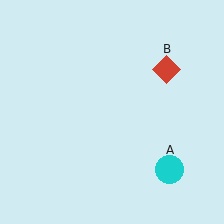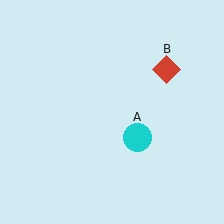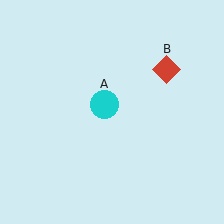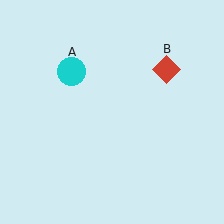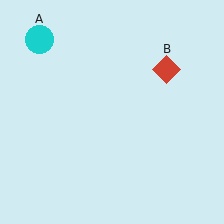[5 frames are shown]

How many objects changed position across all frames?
1 object changed position: cyan circle (object A).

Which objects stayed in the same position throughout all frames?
Red diamond (object B) remained stationary.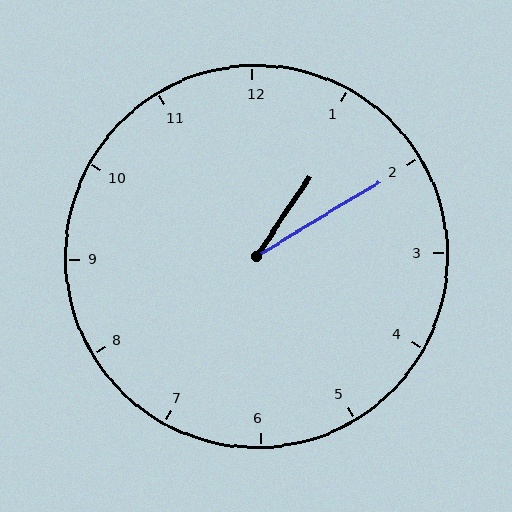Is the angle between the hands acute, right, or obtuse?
It is acute.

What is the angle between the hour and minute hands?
Approximately 25 degrees.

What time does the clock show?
1:10.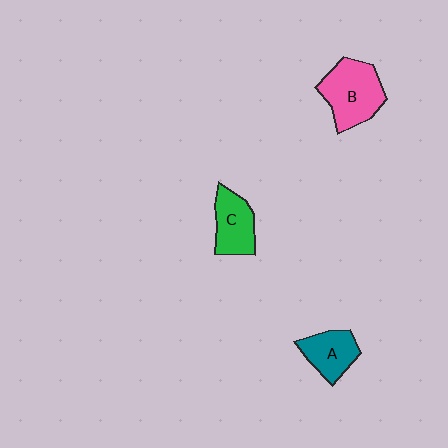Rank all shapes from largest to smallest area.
From largest to smallest: B (pink), C (green), A (teal).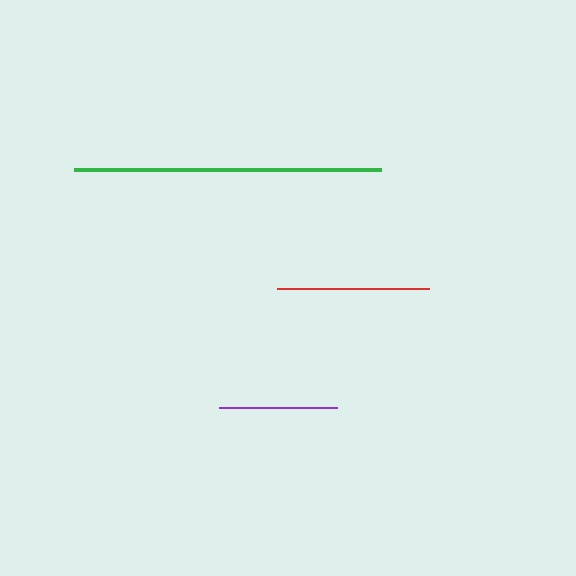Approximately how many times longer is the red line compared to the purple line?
The red line is approximately 1.3 times the length of the purple line.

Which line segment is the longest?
The green line is the longest at approximately 307 pixels.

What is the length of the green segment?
The green segment is approximately 307 pixels long.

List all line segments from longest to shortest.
From longest to shortest: green, red, purple.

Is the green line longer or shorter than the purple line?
The green line is longer than the purple line.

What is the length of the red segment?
The red segment is approximately 151 pixels long.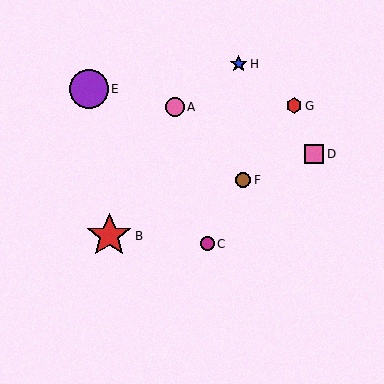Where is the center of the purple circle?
The center of the purple circle is at (89, 89).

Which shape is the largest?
The red star (labeled B) is the largest.